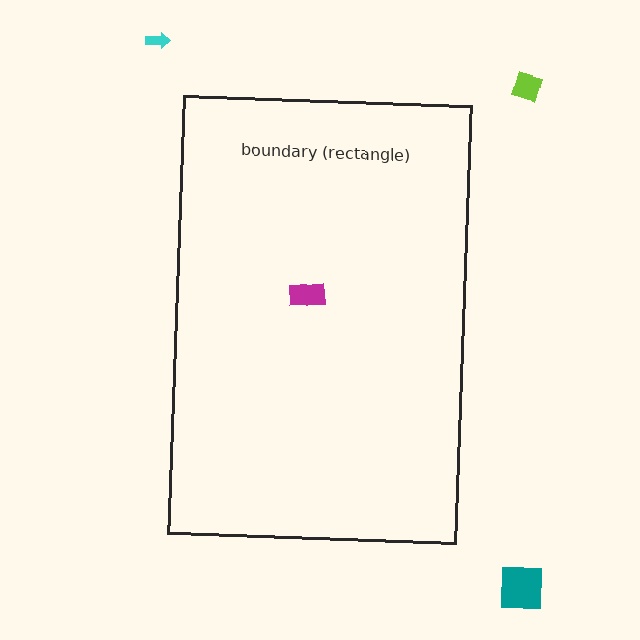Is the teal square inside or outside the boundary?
Outside.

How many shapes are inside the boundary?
1 inside, 3 outside.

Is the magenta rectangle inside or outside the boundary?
Inside.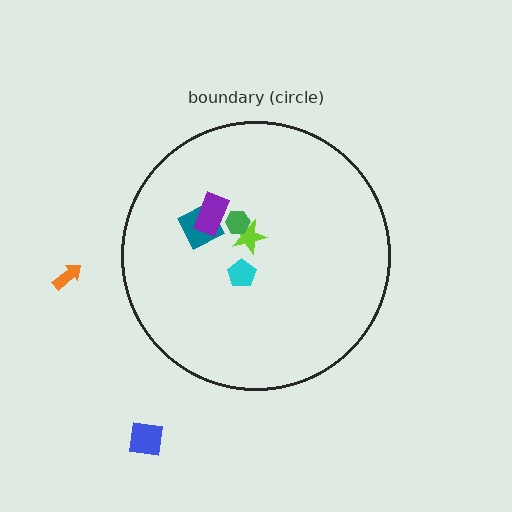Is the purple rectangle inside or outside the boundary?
Inside.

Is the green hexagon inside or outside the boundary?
Inside.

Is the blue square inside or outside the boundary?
Outside.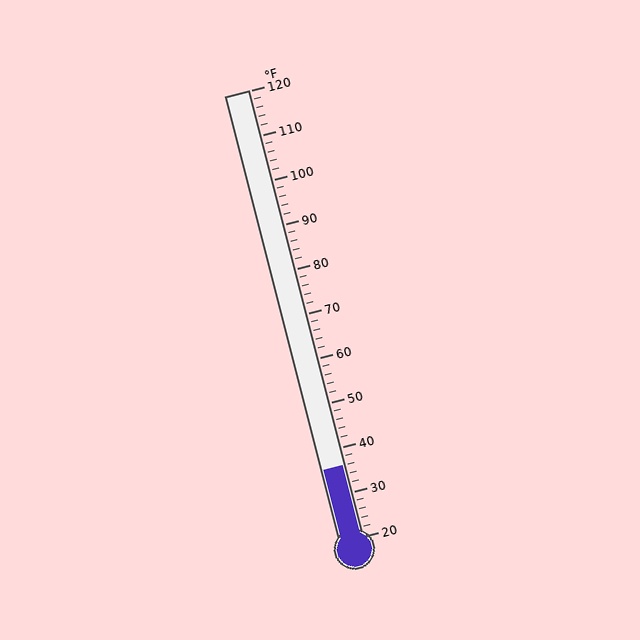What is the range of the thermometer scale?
The thermometer scale ranges from 20°F to 120°F.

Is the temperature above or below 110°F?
The temperature is below 110°F.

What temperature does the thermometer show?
The thermometer shows approximately 36°F.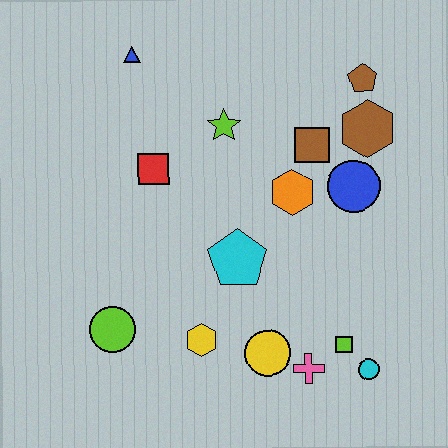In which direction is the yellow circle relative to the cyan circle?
The yellow circle is to the left of the cyan circle.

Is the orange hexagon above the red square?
No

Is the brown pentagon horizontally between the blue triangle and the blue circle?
No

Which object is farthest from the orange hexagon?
The lime circle is farthest from the orange hexagon.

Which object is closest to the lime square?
The cyan circle is closest to the lime square.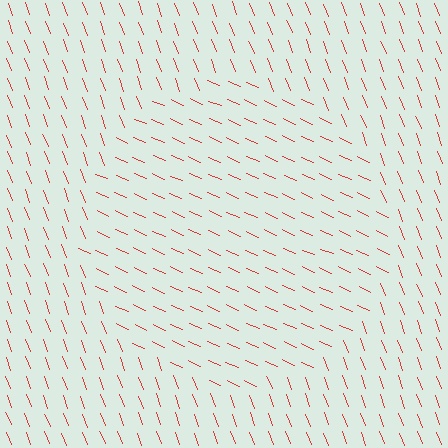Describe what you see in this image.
The image is filled with small red line segments. A circle region in the image has lines oriented differently from the surrounding lines, creating a visible texture boundary.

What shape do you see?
I see a circle.